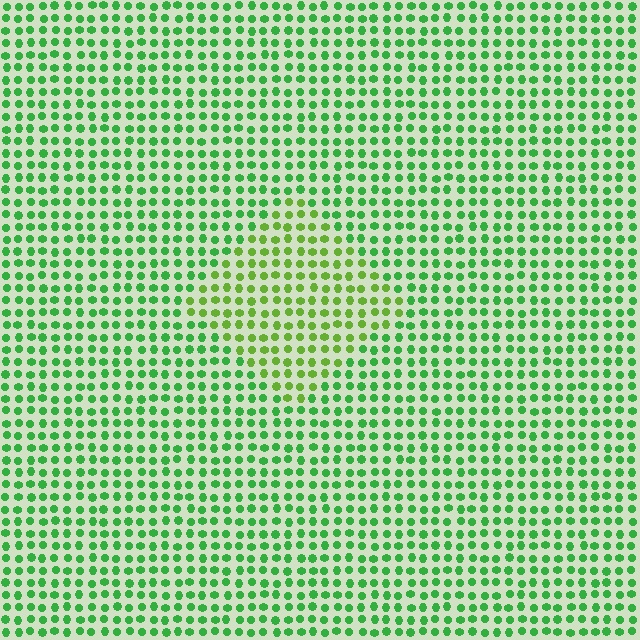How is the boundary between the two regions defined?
The boundary is defined purely by a slight shift in hue (about 30 degrees). Spacing, size, and orientation are identical on both sides.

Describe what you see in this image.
The image is filled with small green elements in a uniform arrangement. A diamond-shaped region is visible where the elements are tinted to a slightly different hue, forming a subtle color boundary.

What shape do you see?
I see a diamond.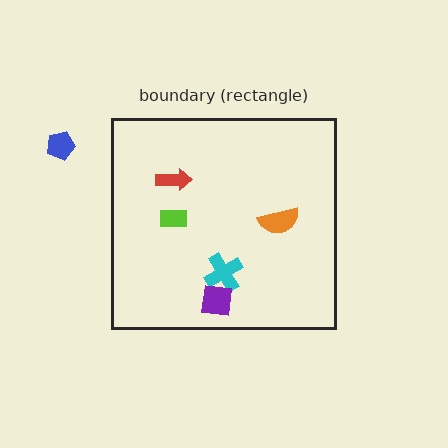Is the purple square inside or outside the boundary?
Inside.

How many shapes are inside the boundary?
5 inside, 1 outside.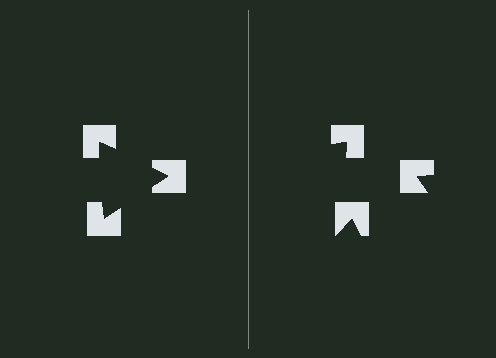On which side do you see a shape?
An illusory triangle appears on the left side. On the right side the wedge cuts are rotated, so no coherent shape forms.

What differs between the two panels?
The notched squares are positioned identically on both sides; only the wedge orientations differ. On the left they align to a triangle; on the right they are misaligned.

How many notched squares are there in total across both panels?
6 — 3 on each side.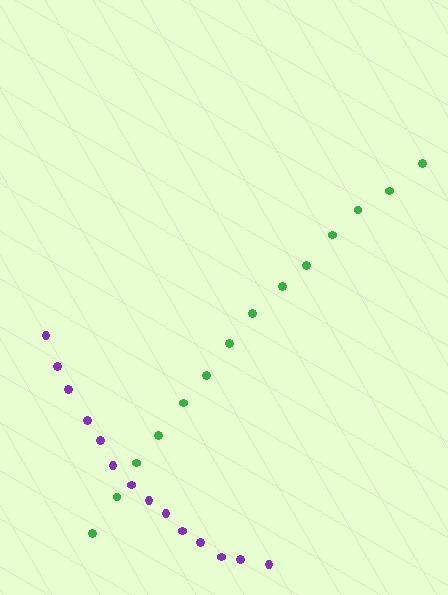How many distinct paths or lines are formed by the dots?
There are 2 distinct paths.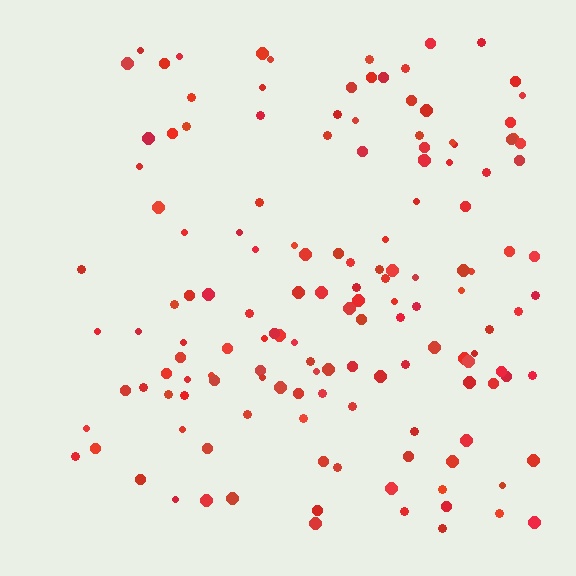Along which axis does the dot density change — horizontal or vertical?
Horizontal.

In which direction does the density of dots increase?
From left to right, with the right side densest.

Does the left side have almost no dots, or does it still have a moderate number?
Still a moderate number, just noticeably fewer than the right.